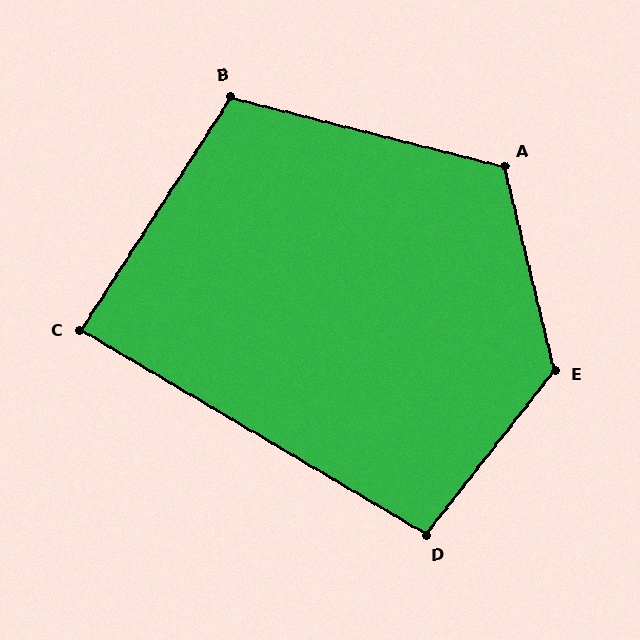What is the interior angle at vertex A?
Approximately 118 degrees (obtuse).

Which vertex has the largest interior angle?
E, at approximately 128 degrees.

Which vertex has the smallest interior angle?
C, at approximately 88 degrees.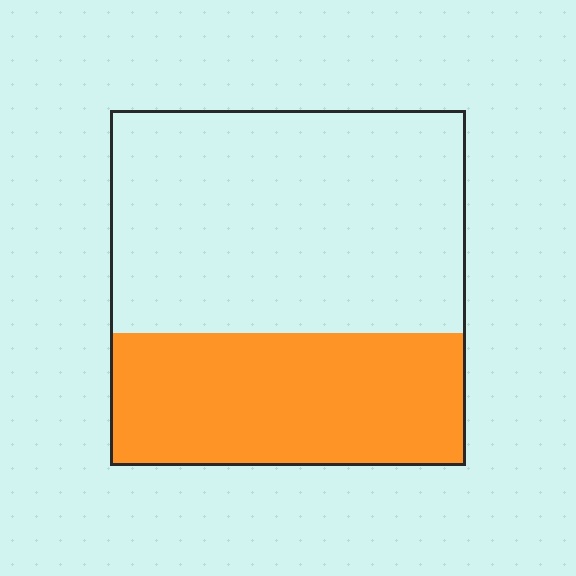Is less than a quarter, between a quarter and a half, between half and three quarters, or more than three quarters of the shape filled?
Between a quarter and a half.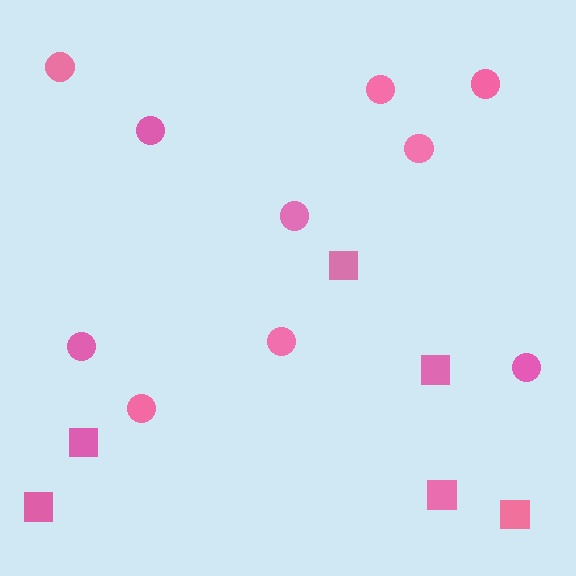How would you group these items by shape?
There are 2 groups: one group of circles (10) and one group of squares (6).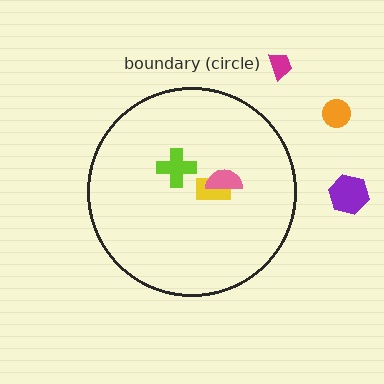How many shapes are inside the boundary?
3 inside, 3 outside.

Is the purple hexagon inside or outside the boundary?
Outside.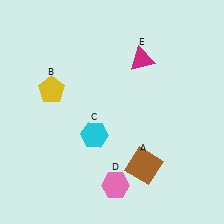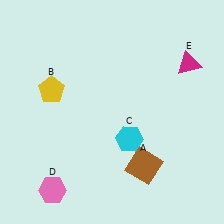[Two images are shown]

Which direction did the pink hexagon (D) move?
The pink hexagon (D) moved left.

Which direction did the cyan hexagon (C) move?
The cyan hexagon (C) moved right.